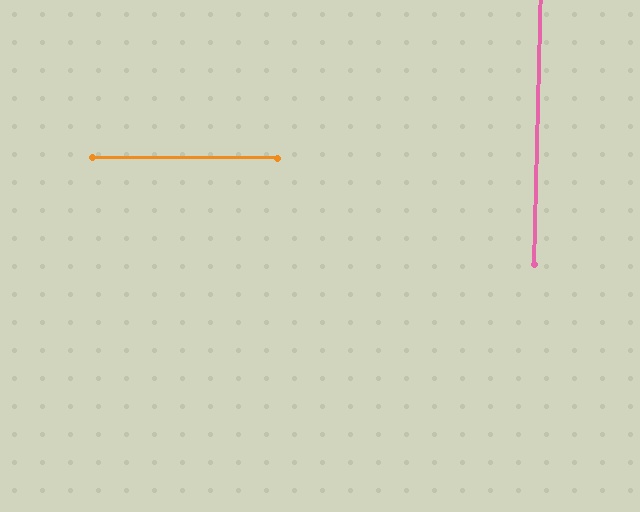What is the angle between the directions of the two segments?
Approximately 89 degrees.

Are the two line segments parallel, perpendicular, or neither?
Perpendicular — they meet at approximately 89°.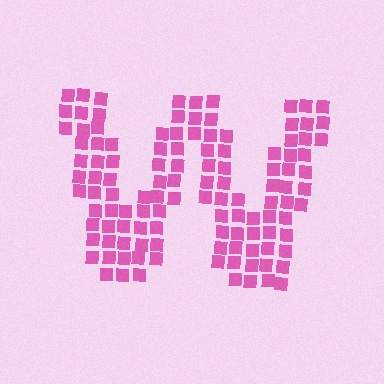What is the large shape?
The large shape is the letter W.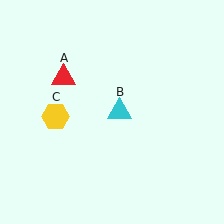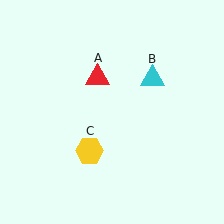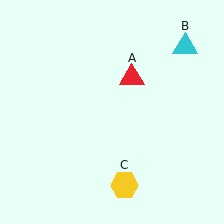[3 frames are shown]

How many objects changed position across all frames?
3 objects changed position: red triangle (object A), cyan triangle (object B), yellow hexagon (object C).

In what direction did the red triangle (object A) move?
The red triangle (object A) moved right.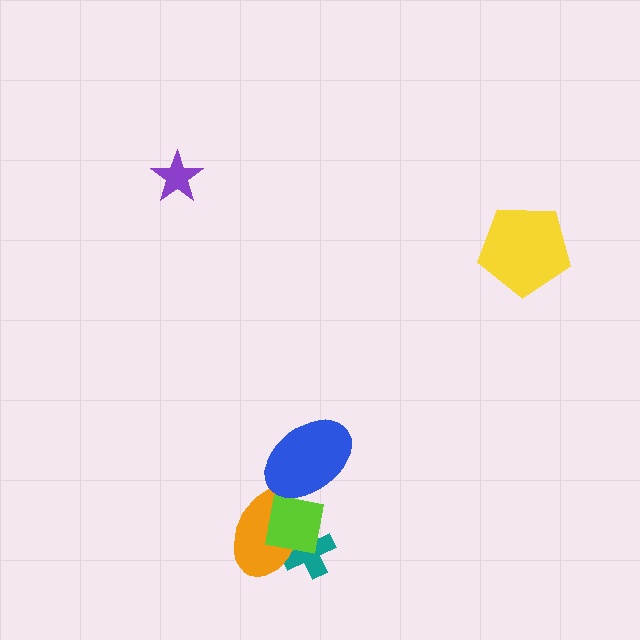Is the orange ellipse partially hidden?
Yes, it is partially covered by another shape.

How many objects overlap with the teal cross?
2 objects overlap with the teal cross.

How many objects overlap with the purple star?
0 objects overlap with the purple star.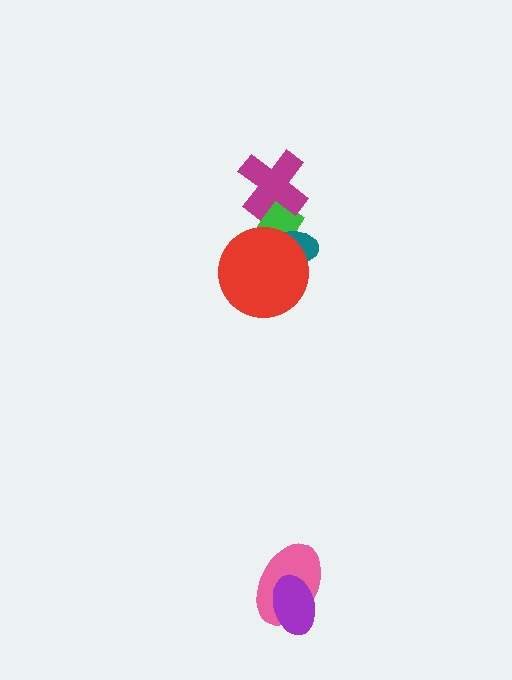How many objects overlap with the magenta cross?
1 object overlaps with the magenta cross.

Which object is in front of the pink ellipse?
The purple ellipse is in front of the pink ellipse.